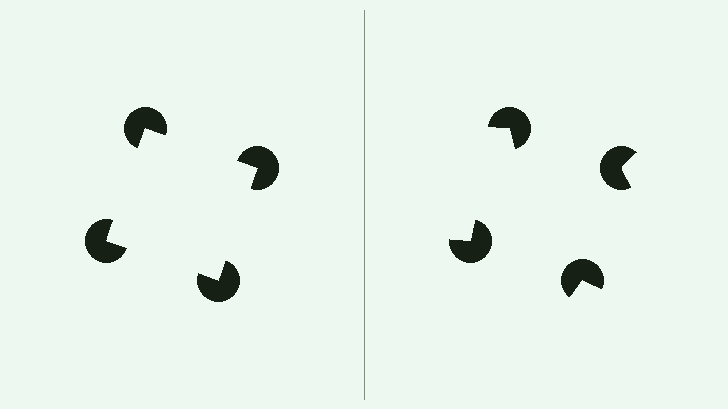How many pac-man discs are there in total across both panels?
8 — 4 on each side.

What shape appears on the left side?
An illusory square.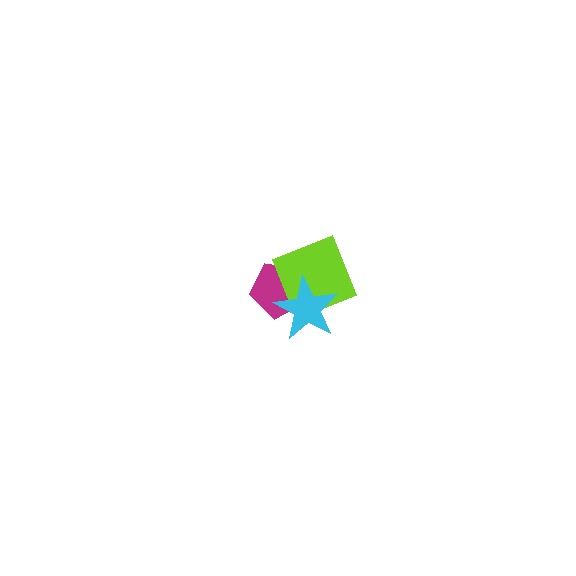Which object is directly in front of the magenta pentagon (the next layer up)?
The lime square is directly in front of the magenta pentagon.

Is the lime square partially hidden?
Yes, it is partially covered by another shape.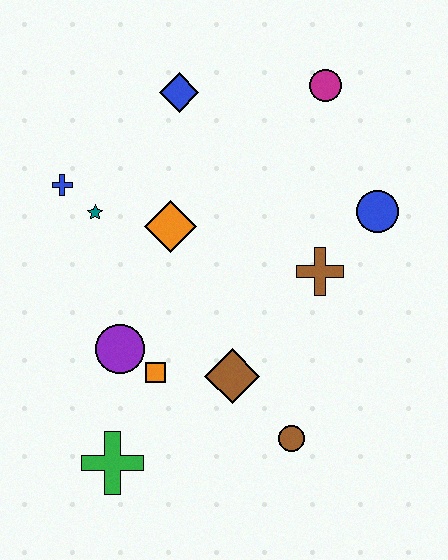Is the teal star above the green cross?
Yes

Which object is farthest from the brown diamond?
The magenta circle is farthest from the brown diamond.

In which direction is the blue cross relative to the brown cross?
The blue cross is to the left of the brown cross.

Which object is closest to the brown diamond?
The orange square is closest to the brown diamond.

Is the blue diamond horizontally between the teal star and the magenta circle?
Yes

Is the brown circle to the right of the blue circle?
No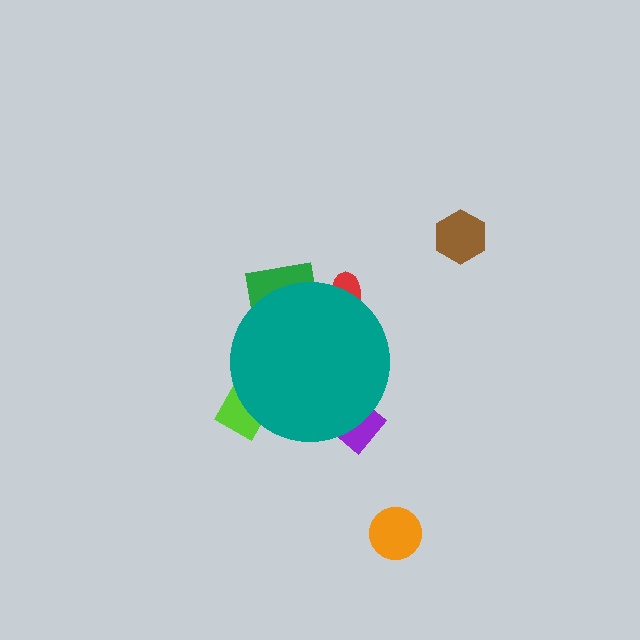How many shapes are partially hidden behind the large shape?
4 shapes are partially hidden.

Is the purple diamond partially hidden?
Yes, the purple diamond is partially hidden behind the teal circle.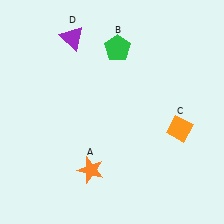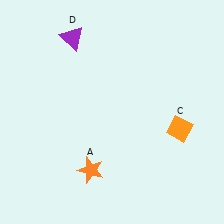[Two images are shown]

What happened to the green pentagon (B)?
The green pentagon (B) was removed in Image 2. It was in the top-right area of Image 1.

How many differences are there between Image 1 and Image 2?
There is 1 difference between the two images.